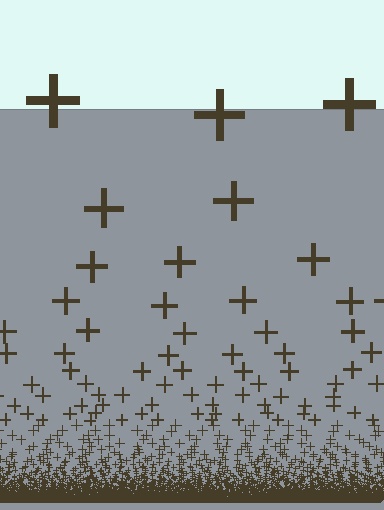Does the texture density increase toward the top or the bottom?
Density increases toward the bottom.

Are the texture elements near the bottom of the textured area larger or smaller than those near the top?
Smaller. The gradient is inverted — elements near the bottom are smaller and denser.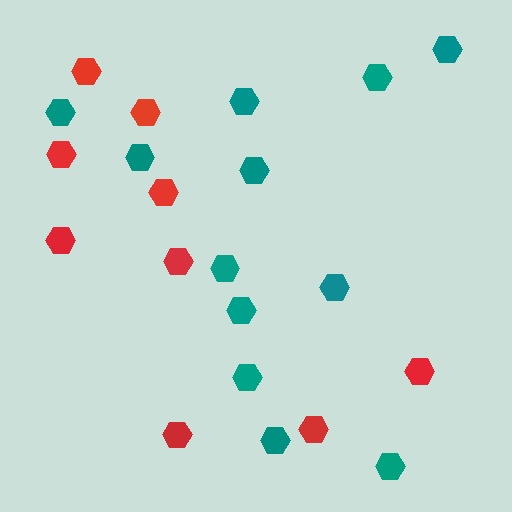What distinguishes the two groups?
There are 2 groups: one group of red hexagons (9) and one group of teal hexagons (12).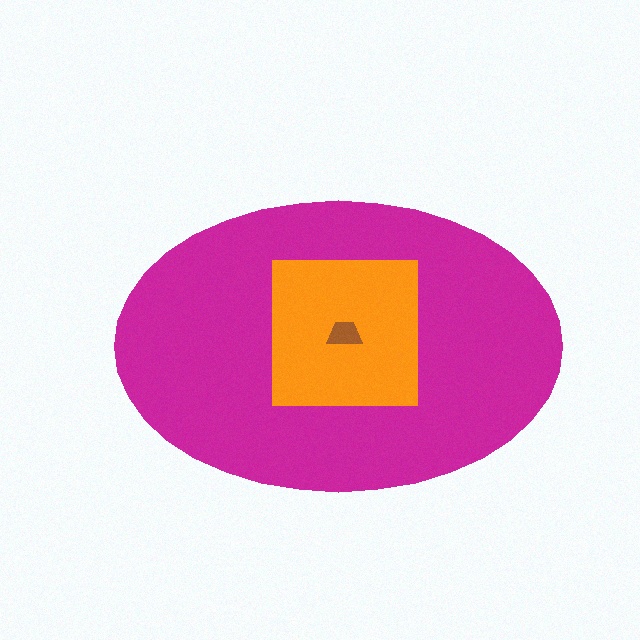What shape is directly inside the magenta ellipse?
The orange square.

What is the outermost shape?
The magenta ellipse.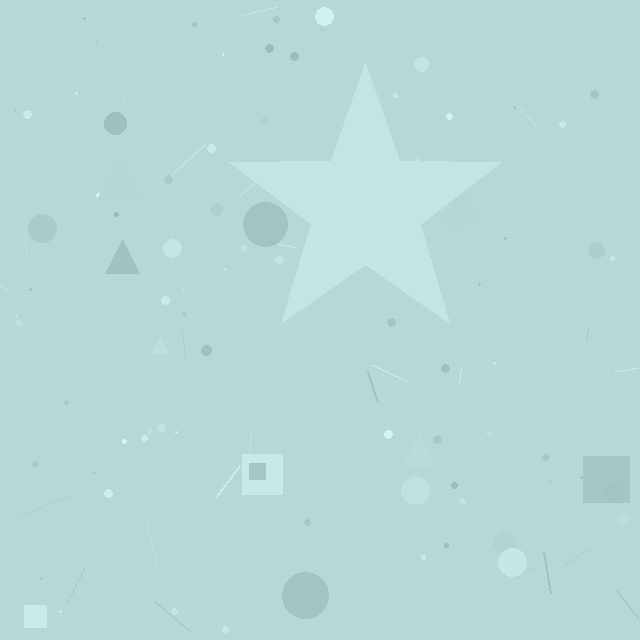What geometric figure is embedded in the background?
A star is embedded in the background.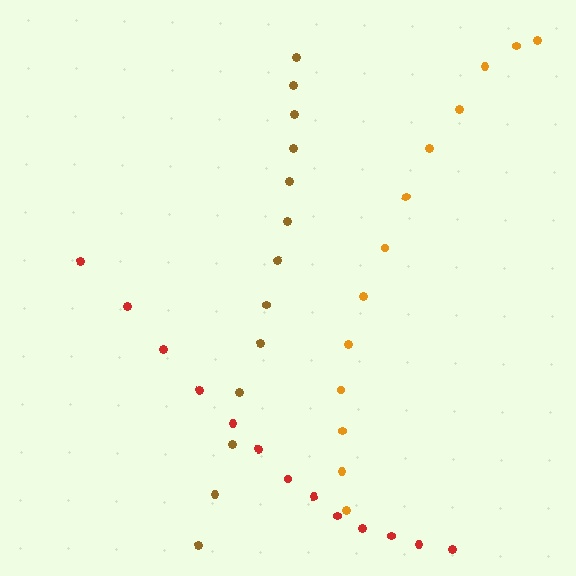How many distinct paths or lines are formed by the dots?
There are 3 distinct paths.